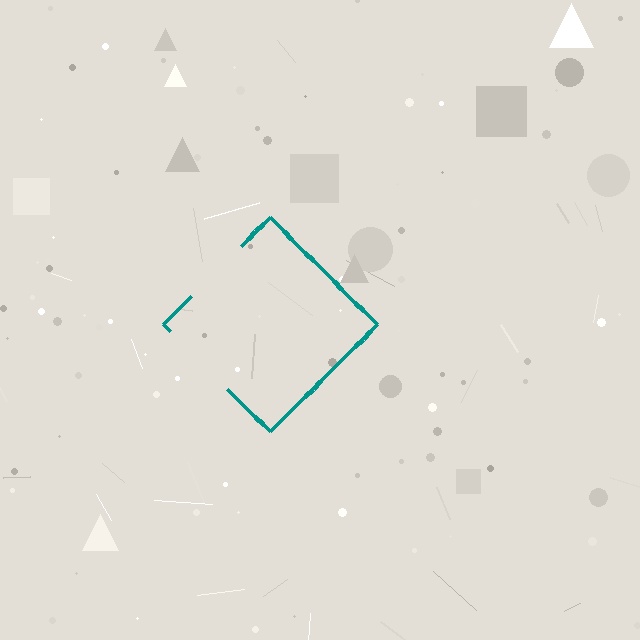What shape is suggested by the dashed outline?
The dashed outline suggests a diamond.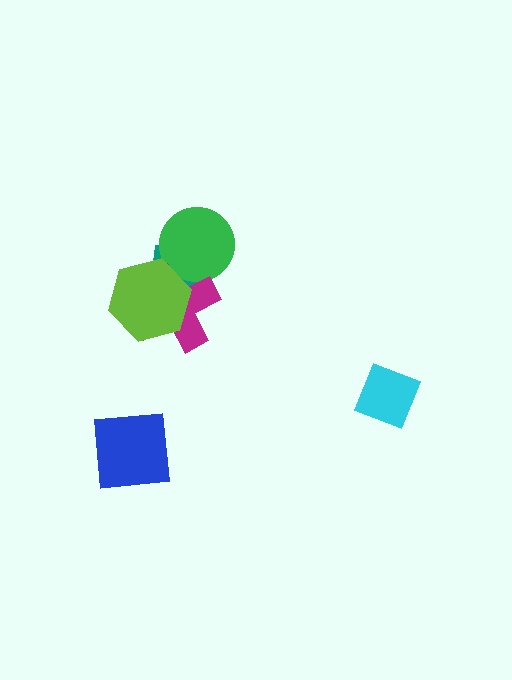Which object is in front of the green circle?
The magenta cross is in front of the green circle.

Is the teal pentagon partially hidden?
Yes, it is partially covered by another shape.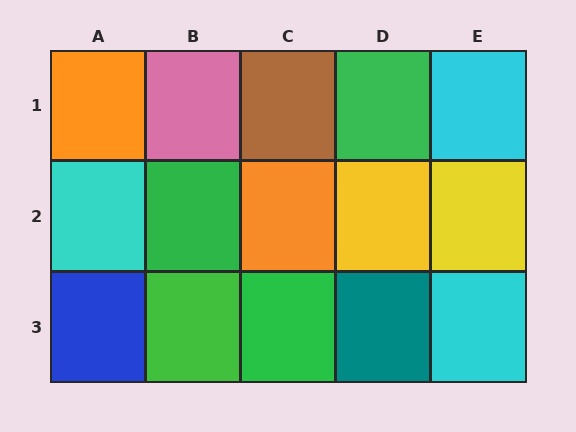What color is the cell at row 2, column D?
Yellow.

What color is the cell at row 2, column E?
Yellow.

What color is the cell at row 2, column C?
Orange.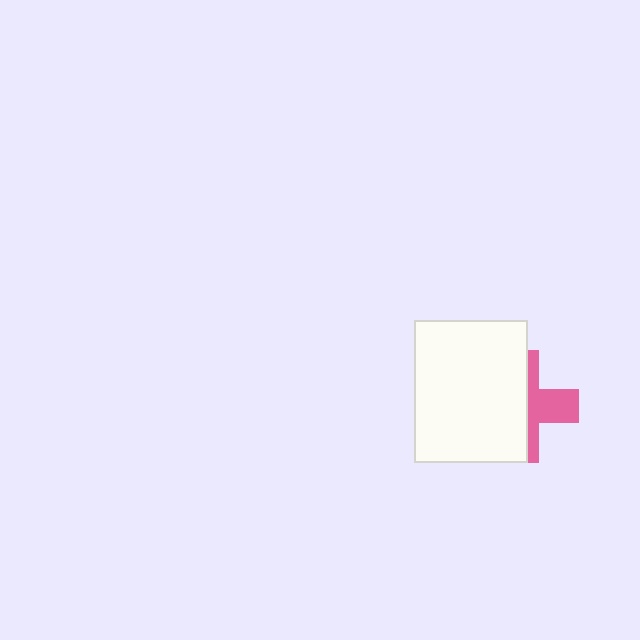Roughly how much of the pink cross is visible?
A small part of it is visible (roughly 41%).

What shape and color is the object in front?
The object in front is a white rectangle.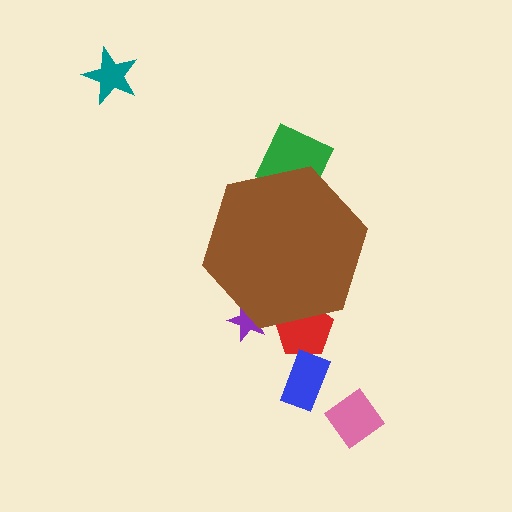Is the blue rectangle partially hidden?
No, the blue rectangle is fully visible.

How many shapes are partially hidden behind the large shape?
3 shapes are partially hidden.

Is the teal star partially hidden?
No, the teal star is fully visible.